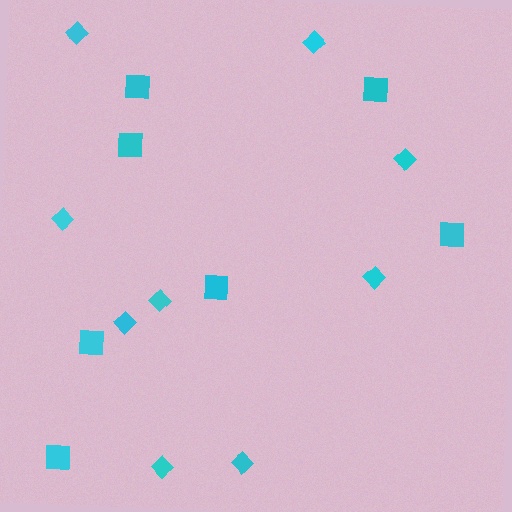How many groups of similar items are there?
There are 2 groups: one group of diamonds (9) and one group of squares (7).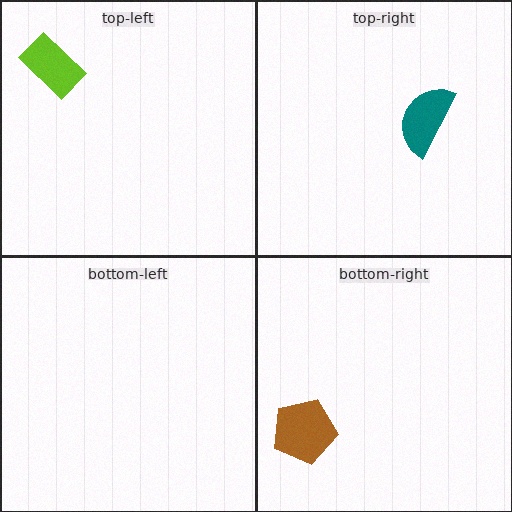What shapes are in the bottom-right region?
The brown pentagon.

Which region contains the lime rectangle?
The top-left region.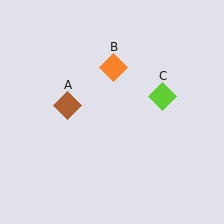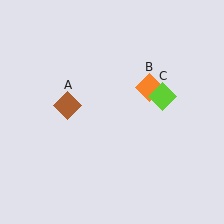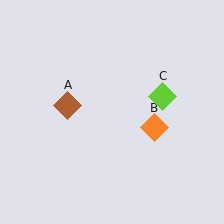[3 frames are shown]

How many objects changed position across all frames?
1 object changed position: orange diamond (object B).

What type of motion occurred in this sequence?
The orange diamond (object B) rotated clockwise around the center of the scene.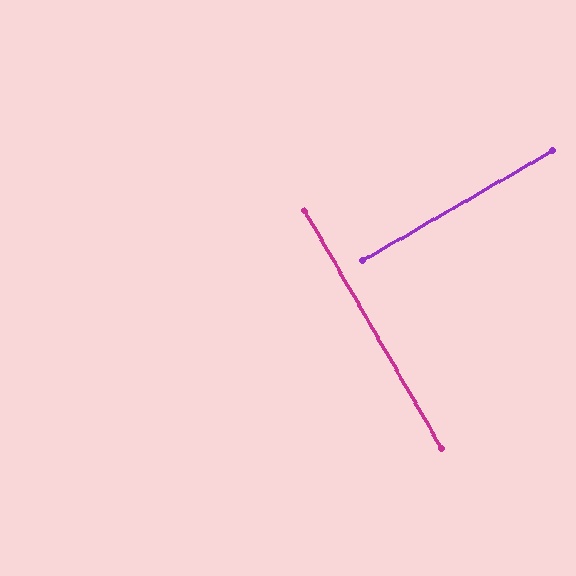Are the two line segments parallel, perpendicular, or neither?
Perpendicular — they meet at approximately 90°.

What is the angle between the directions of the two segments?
Approximately 90 degrees.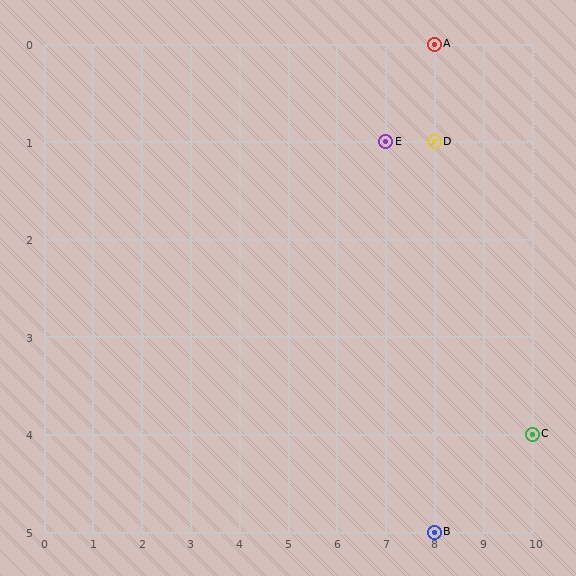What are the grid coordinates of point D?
Point D is at grid coordinates (8, 1).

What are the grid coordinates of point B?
Point B is at grid coordinates (8, 5).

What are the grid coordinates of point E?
Point E is at grid coordinates (7, 1).